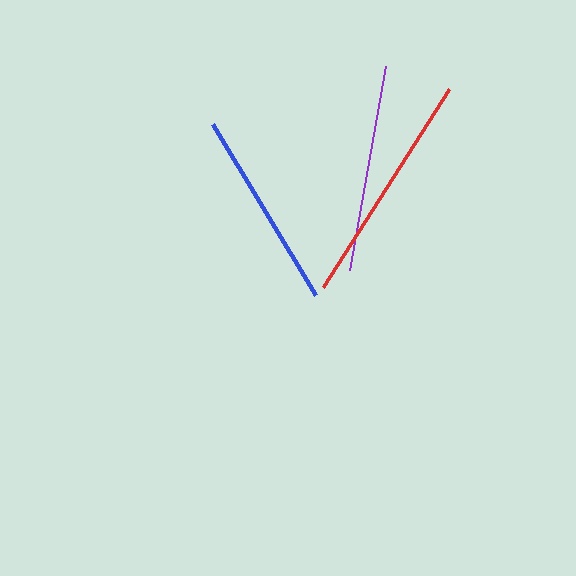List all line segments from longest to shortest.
From longest to shortest: red, purple, blue.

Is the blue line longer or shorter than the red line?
The red line is longer than the blue line.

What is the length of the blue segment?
The blue segment is approximately 200 pixels long.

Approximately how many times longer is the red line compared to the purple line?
The red line is approximately 1.1 times the length of the purple line.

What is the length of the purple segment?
The purple segment is approximately 207 pixels long.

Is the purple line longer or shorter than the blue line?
The purple line is longer than the blue line.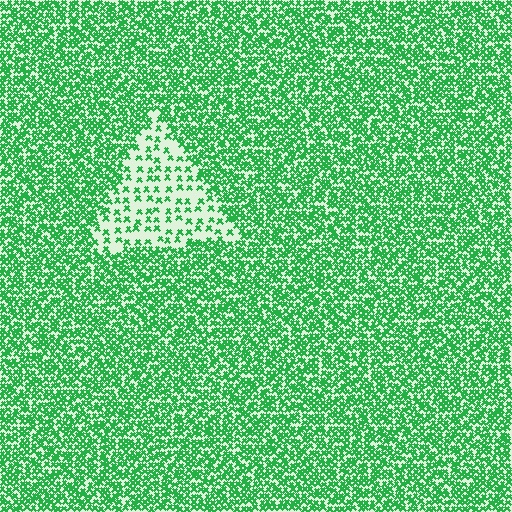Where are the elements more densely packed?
The elements are more densely packed outside the triangle boundary.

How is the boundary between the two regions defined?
The boundary is defined by a change in element density (approximately 2.8x ratio). All elements are the same color, size, and shape.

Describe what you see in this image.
The image contains small green elements arranged at two different densities. A triangle-shaped region is visible where the elements are less densely packed than the surrounding area.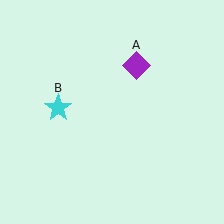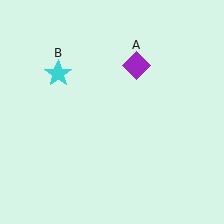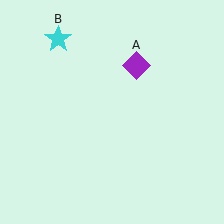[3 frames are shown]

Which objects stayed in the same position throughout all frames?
Purple diamond (object A) remained stationary.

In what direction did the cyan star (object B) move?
The cyan star (object B) moved up.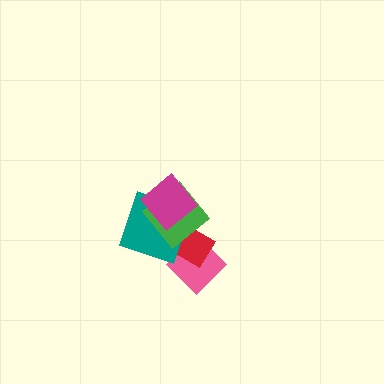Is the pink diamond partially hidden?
Yes, it is partially covered by another shape.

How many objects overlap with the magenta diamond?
3 objects overlap with the magenta diamond.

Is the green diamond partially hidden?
Yes, it is partially covered by another shape.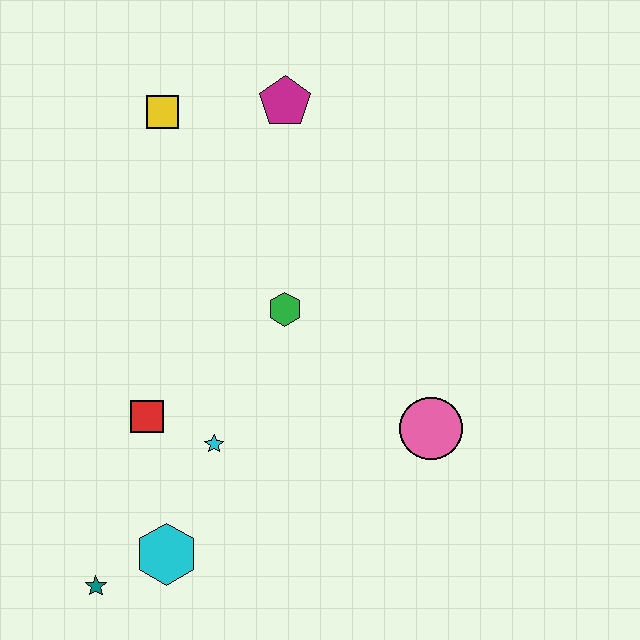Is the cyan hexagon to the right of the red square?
Yes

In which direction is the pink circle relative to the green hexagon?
The pink circle is to the right of the green hexagon.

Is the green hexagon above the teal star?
Yes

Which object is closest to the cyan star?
The red square is closest to the cyan star.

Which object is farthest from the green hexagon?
The teal star is farthest from the green hexagon.